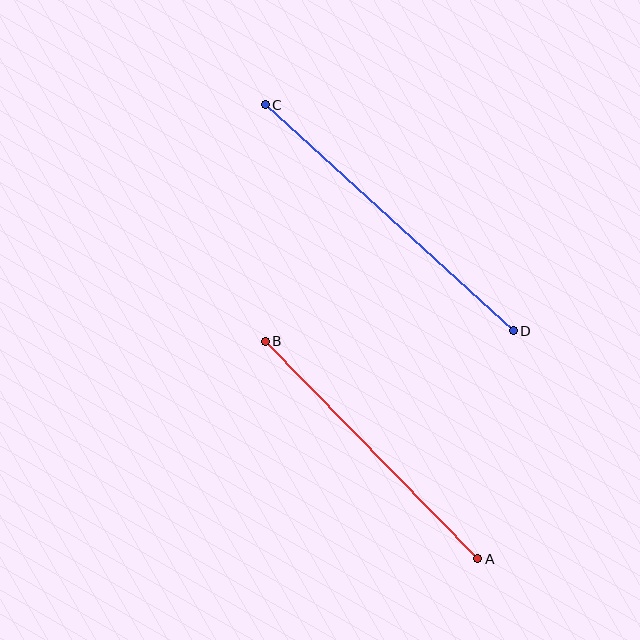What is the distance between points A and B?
The distance is approximately 304 pixels.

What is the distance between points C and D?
The distance is approximately 336 pixels.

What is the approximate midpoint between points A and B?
The midpoint is at approximately (371, 450) pixels.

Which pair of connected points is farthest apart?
Points C and D are farthest apart.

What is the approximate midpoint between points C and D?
The midpoint is at approximately (389, 218) pixels.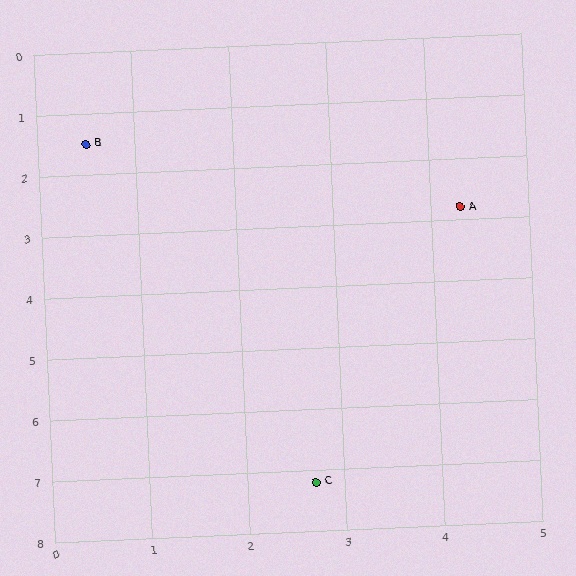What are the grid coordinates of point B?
Point B is at approximately (0.5, 1.5).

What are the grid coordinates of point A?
Point A is at approximately (4.3, 2.8).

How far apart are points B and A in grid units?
Points B and A are about 4.0 grid units apart.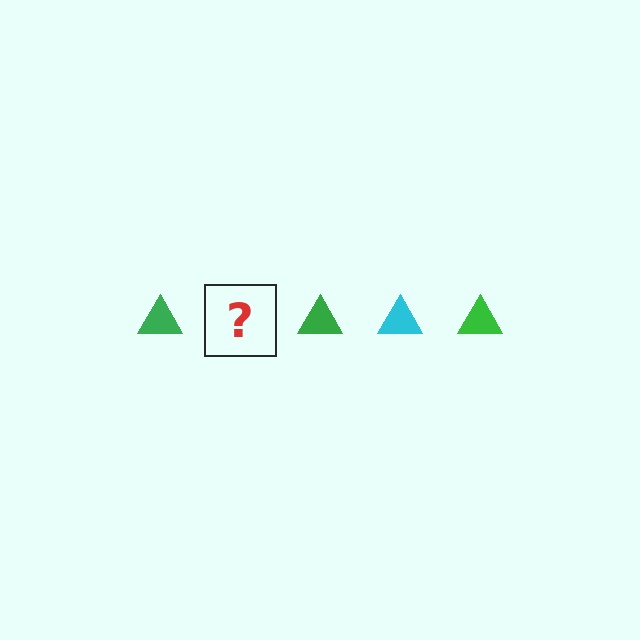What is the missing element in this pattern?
The missing element is a cyan triangle.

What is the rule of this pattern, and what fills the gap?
The rule is that the pattern cycles through green, cyan triangles. The gap should be filled with a cyan triangle.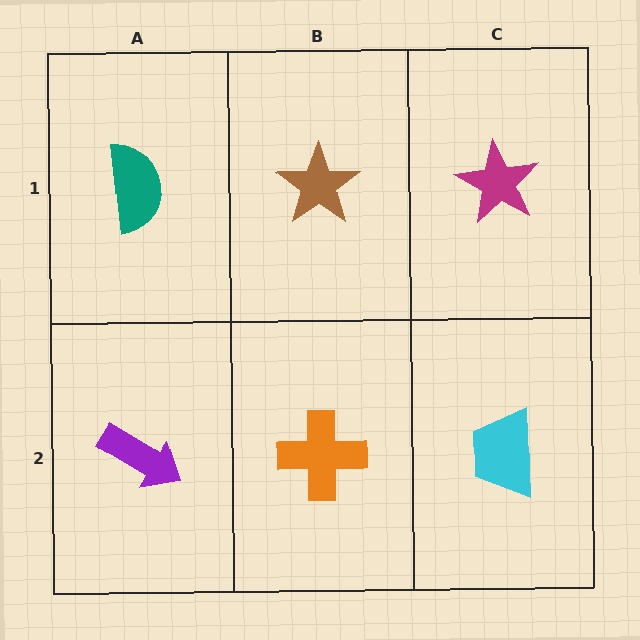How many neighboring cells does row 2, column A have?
2.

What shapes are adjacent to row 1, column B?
An orange cross (row 2, column B), a teal semicircle (row 1, column A), a magenta star (row 1, column C).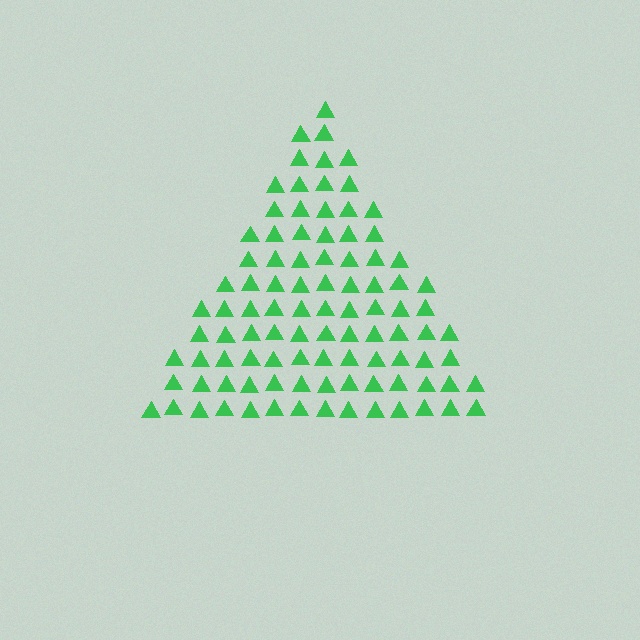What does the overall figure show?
The overall figure shows a triangle.